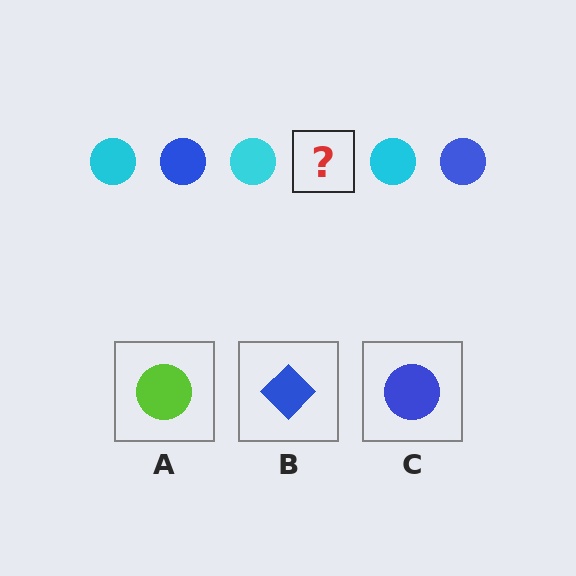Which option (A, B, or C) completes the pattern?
C.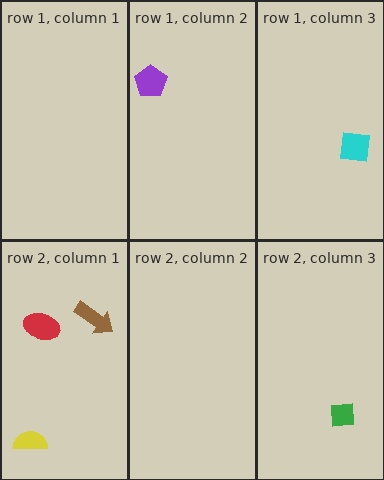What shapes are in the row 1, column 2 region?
The purple pentagon.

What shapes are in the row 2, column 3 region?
The green square.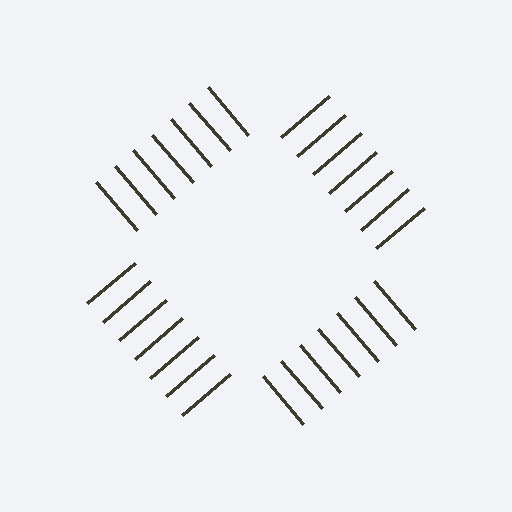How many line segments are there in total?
28 — 7 along each of the 4 edges.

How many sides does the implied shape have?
4 sides — the line-ends trace a square.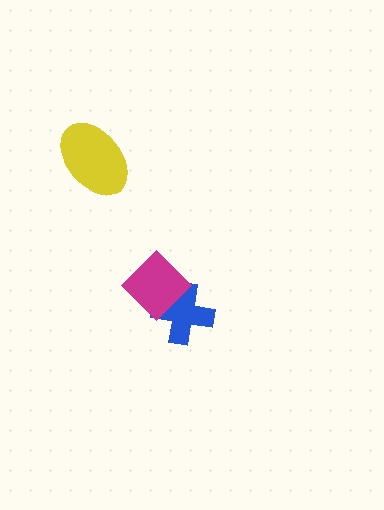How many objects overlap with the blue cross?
1 object overlaps with the blue cross.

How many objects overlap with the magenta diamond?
1 object overlaps with the magenta diamond.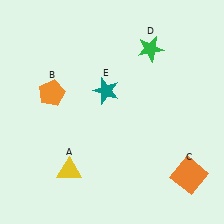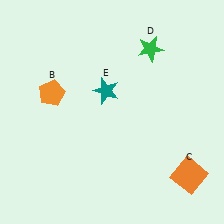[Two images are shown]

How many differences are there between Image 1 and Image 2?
There is 1 difference between the two images.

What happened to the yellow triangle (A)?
The yellow triangle (A) was removed in Image 2. It was in the bottom-left area of Image 1.